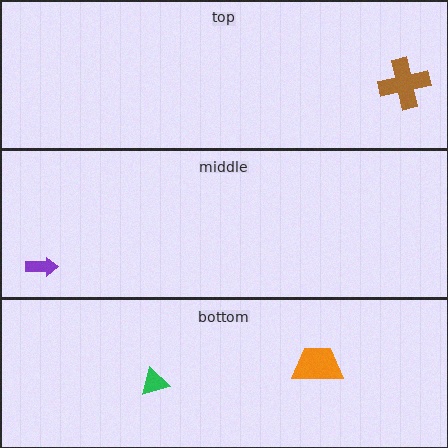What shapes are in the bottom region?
The green triangle, the orange trapezoid.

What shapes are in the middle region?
The purple arrow.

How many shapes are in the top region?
1.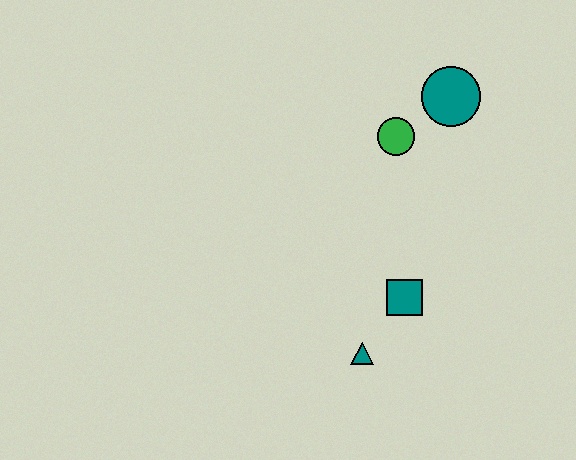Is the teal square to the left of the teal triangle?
No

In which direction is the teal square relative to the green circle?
The teal square is below the green circle.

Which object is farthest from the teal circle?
The teal triangle is farthest from the teal circle.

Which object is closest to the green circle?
The teal circle is closest to the green circle.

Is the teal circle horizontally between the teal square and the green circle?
No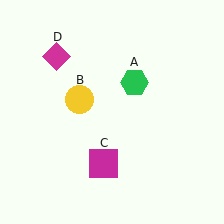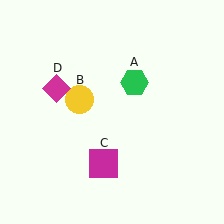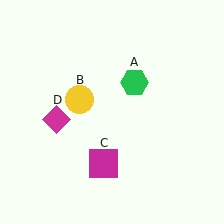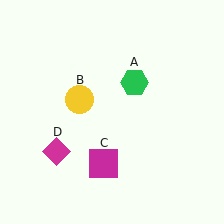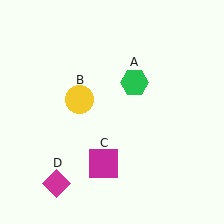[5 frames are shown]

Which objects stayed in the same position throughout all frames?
Green hexagon (object A) and yellow circle (object B) and magenta square (object C) remained stationary.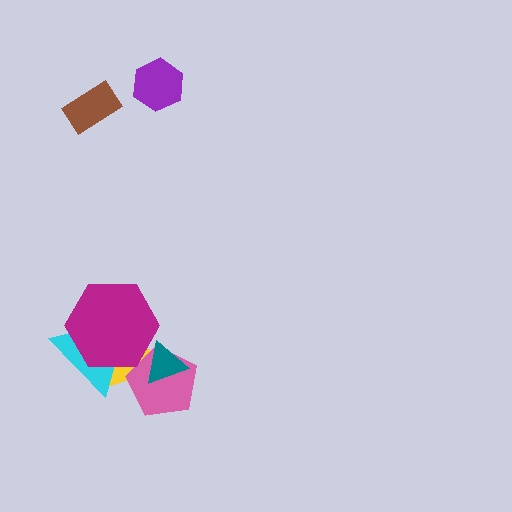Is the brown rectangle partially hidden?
No, no other shape covers it.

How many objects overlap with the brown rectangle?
0 objects overlap with the brown rectangle.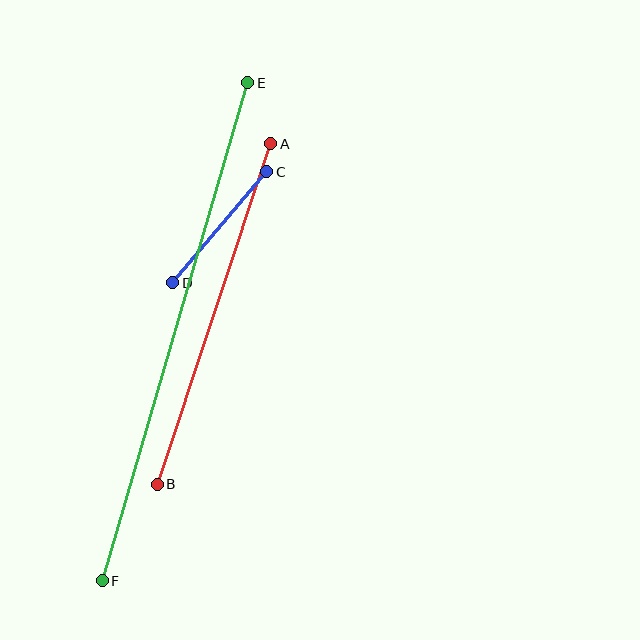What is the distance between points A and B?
The distance is approximately 359 pixels.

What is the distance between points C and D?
The distance is approximately 146 pixels.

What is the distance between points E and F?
The distance is approximately 519 pixels.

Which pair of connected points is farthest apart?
Points E and F are farthest apart.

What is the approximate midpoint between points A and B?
The midpoint is at approximately (214, 314) pixels.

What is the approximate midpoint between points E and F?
The midpoint is at approximately (175, 332) pixels.